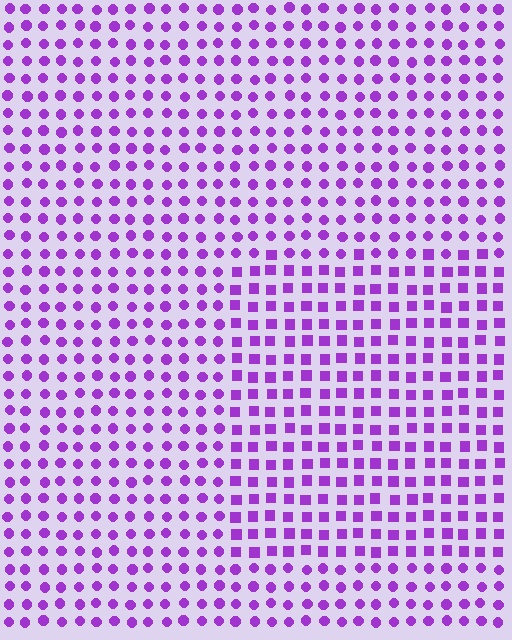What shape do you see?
I see a rectangle.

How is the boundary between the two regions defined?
The boundary is defined by a change in element shape: squares inside vs. circles outside. All elements share the same color and spacing.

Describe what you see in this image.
The image is filled with small purple elements arranged in a uniform grid. A rectangle-shaped region contains squares, while the surrounding area contains circles. The boundary is defined purely by the change in element shape.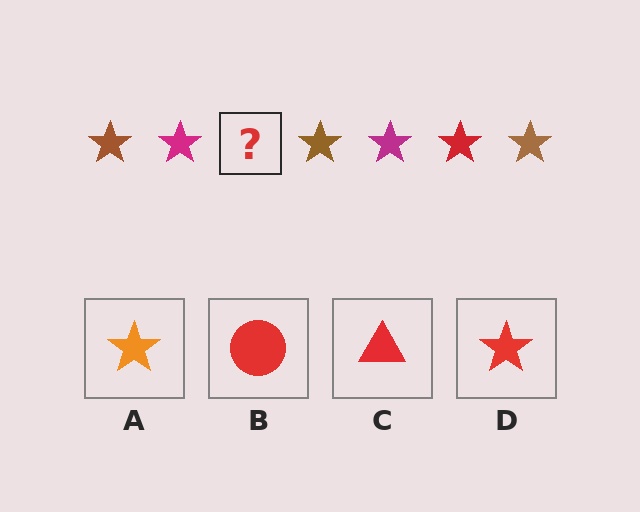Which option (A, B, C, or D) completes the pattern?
D.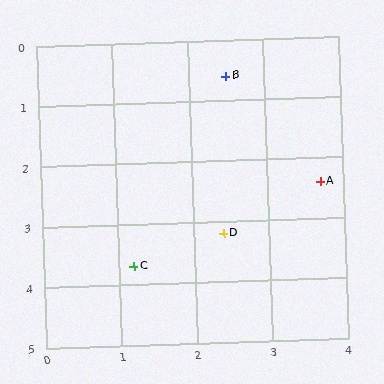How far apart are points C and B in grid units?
Points C and B are about 3.4 grid units apart.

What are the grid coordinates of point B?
Point B is at approximately (2.5, 0.6).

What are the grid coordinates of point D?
Point D is at approximately (2.4, 3.2).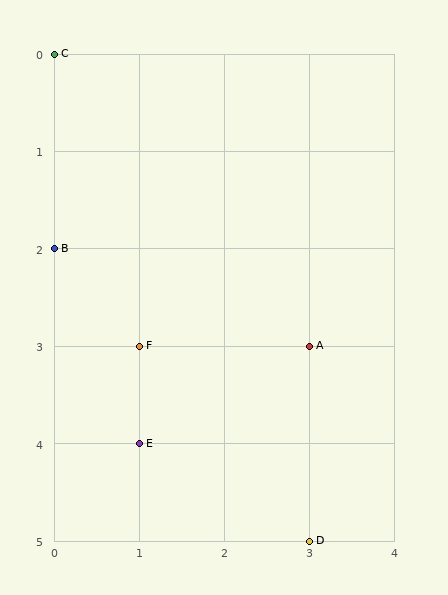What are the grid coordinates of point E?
Point E is at grid coordinates (1, 4).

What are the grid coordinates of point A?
Point A is at grid coordinates (3, 3).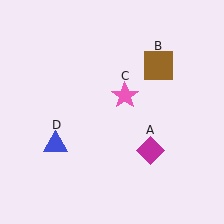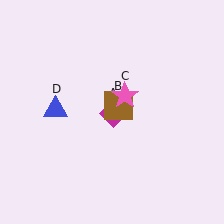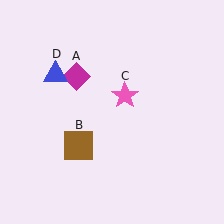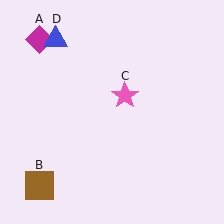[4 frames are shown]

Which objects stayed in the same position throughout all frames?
Pink star (object C) remained stationary.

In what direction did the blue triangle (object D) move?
The blue triangle (object D) moved up.